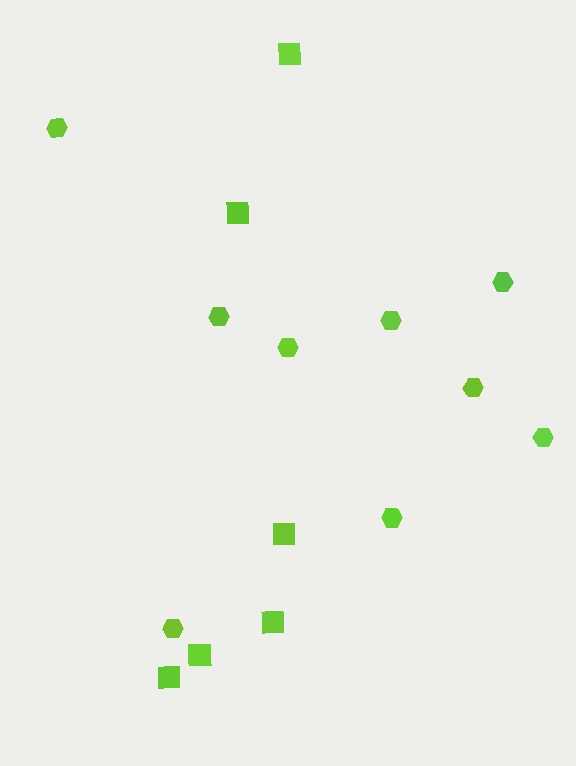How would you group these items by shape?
There are 2 groups: one group of hexagons (9) and one group of squares (6).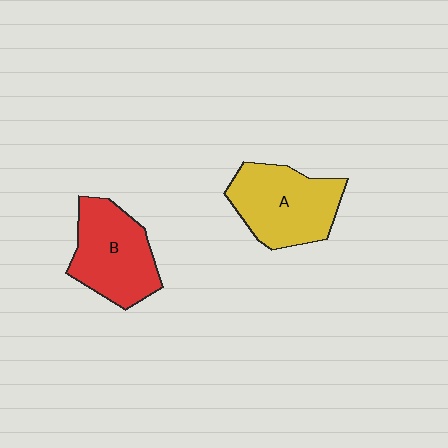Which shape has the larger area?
Shape A (yellow).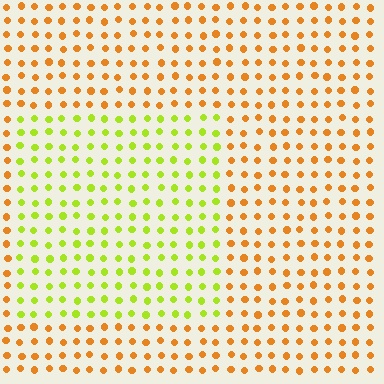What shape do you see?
I see a rectangle.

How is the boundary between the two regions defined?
The boundary is defined purely by a slight shift in hue (about 50 degrees). Spacing, size, and orientation are identical on both sides.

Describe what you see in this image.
The image is filled with small orange elements in a uniform arrangement. A rectangle-shaped region is visible where the elements are tinted to a slightly different hue, forming a subtle color boundary.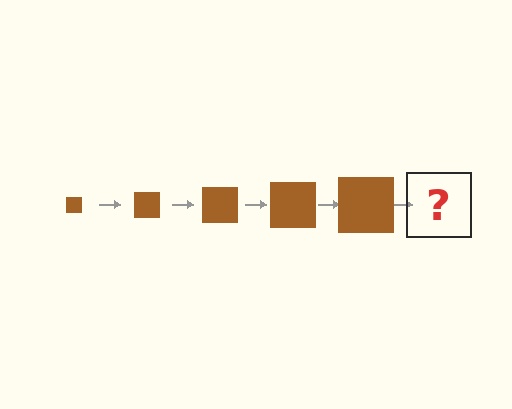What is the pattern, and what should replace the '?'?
The pattern is that the square gets progressively larger each step. The '?' should be a brown square, larger than the previous one.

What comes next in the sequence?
The next element should be a brown square, larger than the previous one.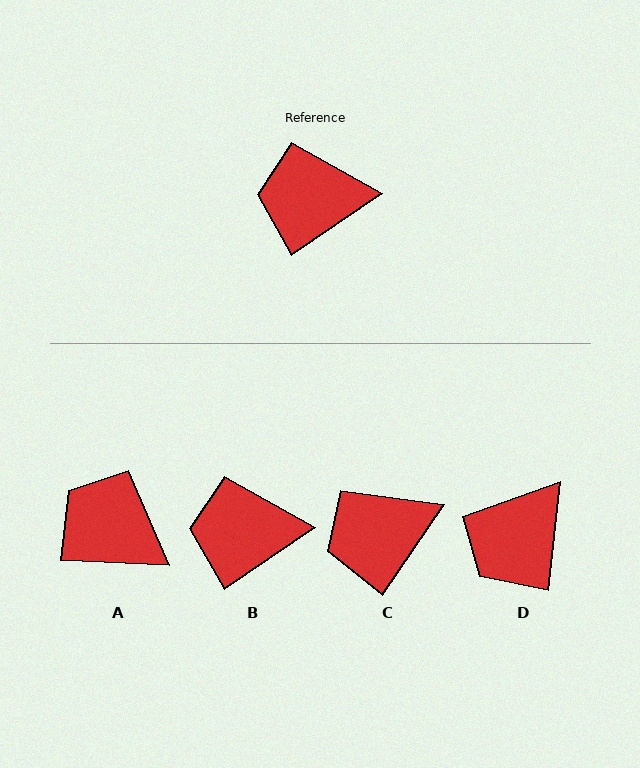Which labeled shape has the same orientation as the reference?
B.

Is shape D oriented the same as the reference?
No, it is off by about 49 degrees.